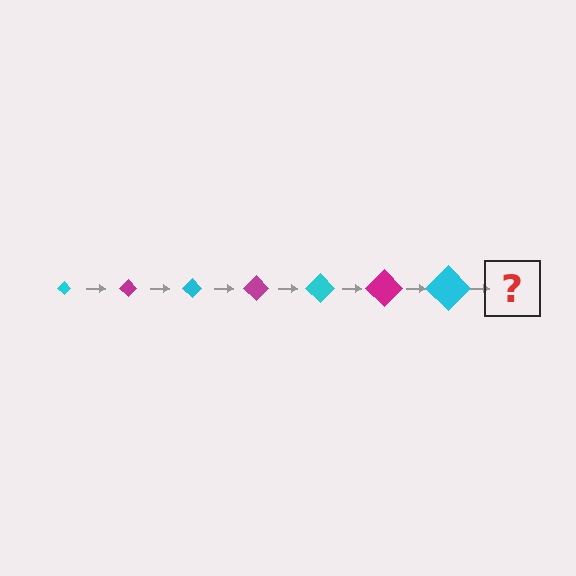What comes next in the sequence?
The next element should be a magenta diamond, larger than the previous one.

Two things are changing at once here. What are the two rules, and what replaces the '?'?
The two rules are that the diamond grows larger each step and the color cycles through cyan and magenta. The '?' should be a magenta diamond, larger than the previous one.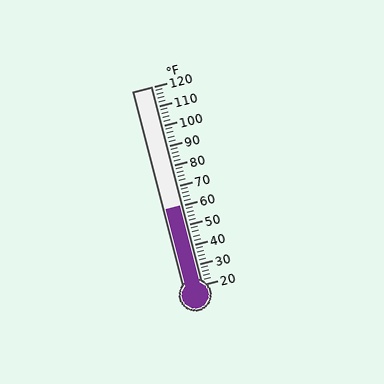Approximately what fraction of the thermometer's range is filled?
The thermometer is filled to approximately 40% of its range.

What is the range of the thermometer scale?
The thermometer scale ranges from 20°F to 120°F.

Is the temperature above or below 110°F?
The temperature is below 110°F.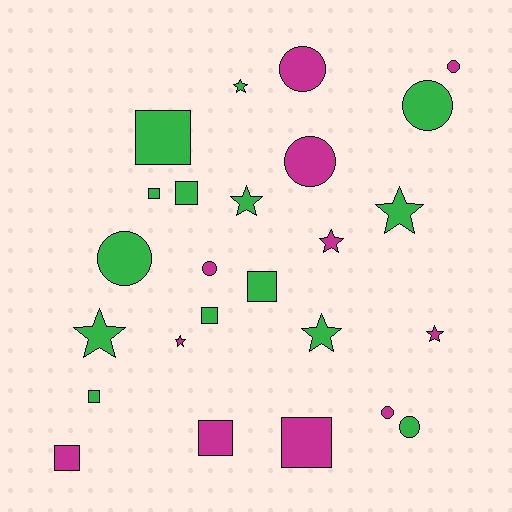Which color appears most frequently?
Green, with 14 objects.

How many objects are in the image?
There are 25 objects.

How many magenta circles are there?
There are 5 magenta circles.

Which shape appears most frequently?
Square, with 9 objects.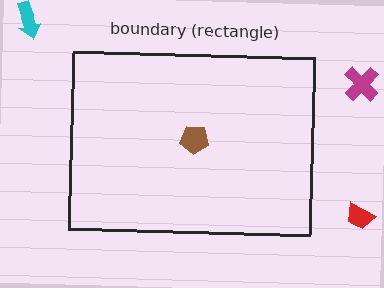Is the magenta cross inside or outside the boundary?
Outside.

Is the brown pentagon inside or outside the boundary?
Inside.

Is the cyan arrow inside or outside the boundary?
Outside.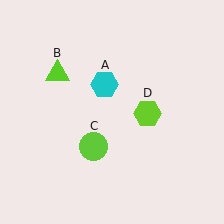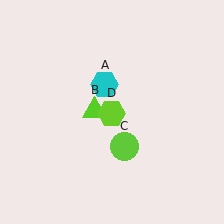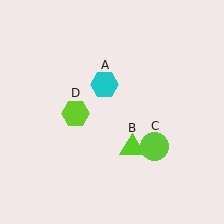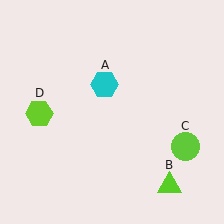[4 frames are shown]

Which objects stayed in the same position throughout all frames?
Cyan hexagon (object A) remained stationary.